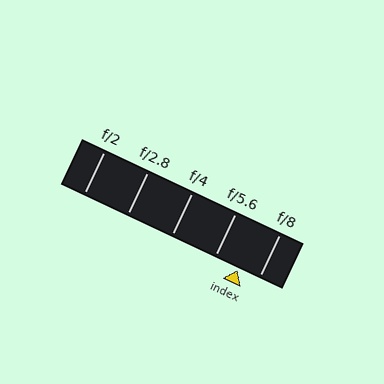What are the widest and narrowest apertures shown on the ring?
The widest aperture shown is f/2 and the narrowest is f/8.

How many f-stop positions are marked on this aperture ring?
There are 5 f-stop positions marked.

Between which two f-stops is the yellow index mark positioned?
The index mark is between f/5.6 and f/8.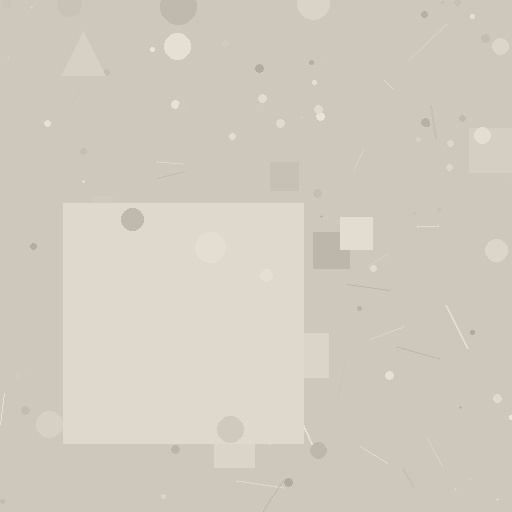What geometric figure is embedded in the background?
A square is embedded in the background.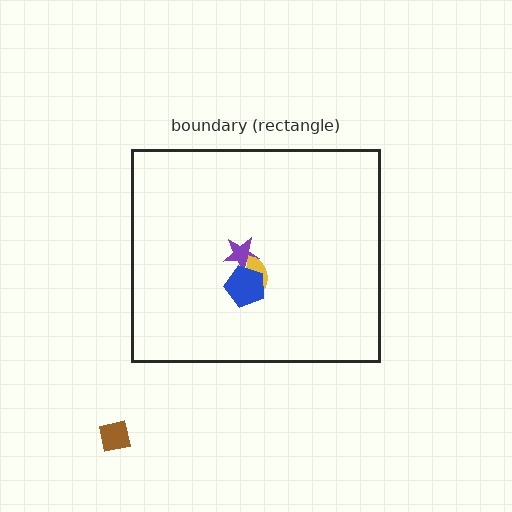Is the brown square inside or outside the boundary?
Outside.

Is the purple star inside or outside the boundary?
Inside.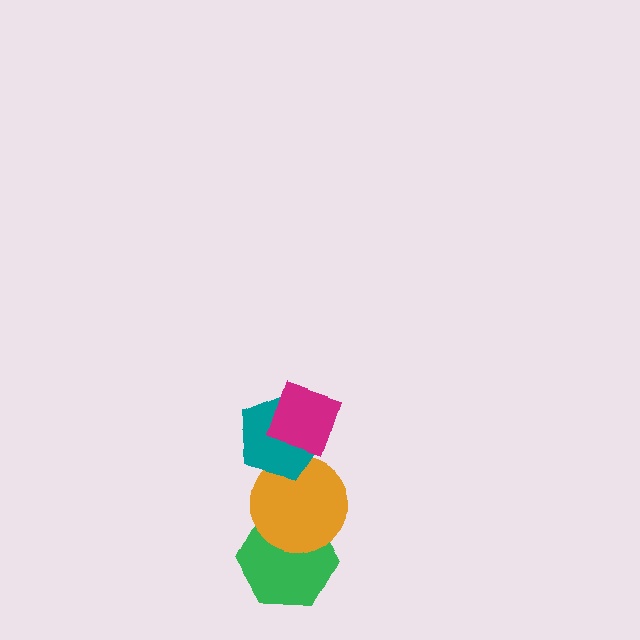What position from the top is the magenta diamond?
The magenta diamond is 1st from the top.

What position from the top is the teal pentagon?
The teal pentagon is 2nd from the top.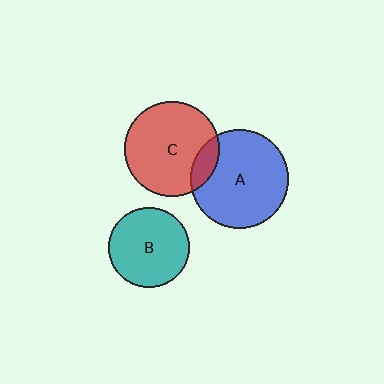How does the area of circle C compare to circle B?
Approximately 1.4 times.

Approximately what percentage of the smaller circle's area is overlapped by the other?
Approximately 15%.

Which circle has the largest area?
Circle A (blue).